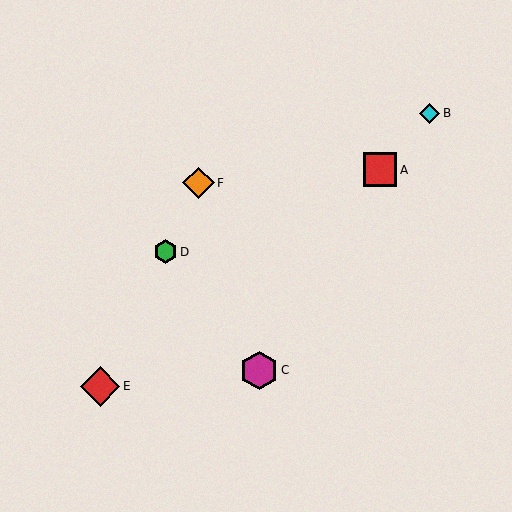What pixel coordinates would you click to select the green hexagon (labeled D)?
Click at (166, 252) to select the green hexagon D.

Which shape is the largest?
The red diamond (labeled E) is the largest.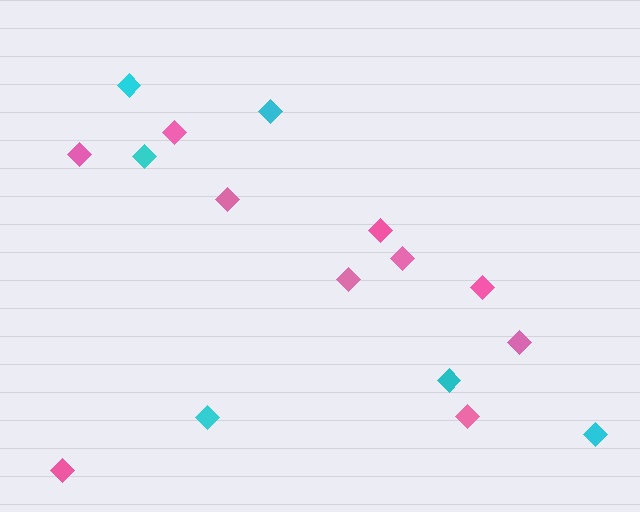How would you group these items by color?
There are 2 groups: one group of pink diamonds (10) and one group of cyan diamonds (6).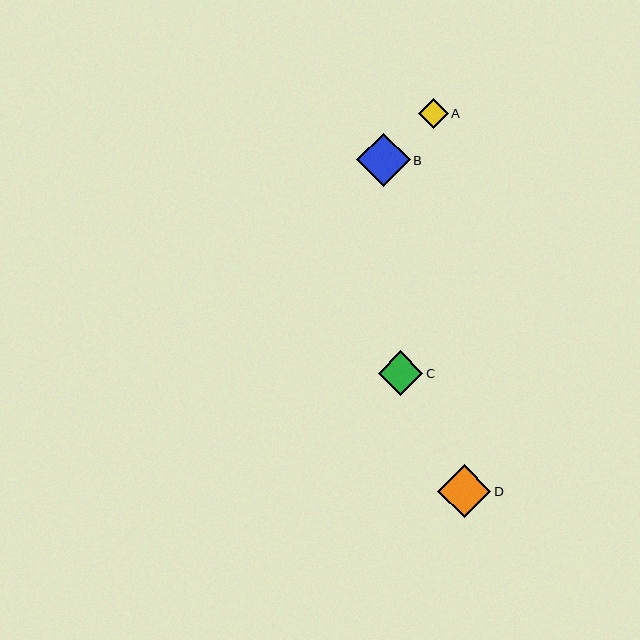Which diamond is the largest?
Diamond B is the largest with a size of approximately 53 pixels.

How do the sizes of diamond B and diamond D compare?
Diamond B and diamond D are approximately the same size.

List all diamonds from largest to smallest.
From largest to smallest: B, D, C, A.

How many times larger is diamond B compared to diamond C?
Diamond B is approximately 1.2 times the size of diamond C.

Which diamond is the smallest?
Diamond A is the smallest with a size of approximately 30 pixels.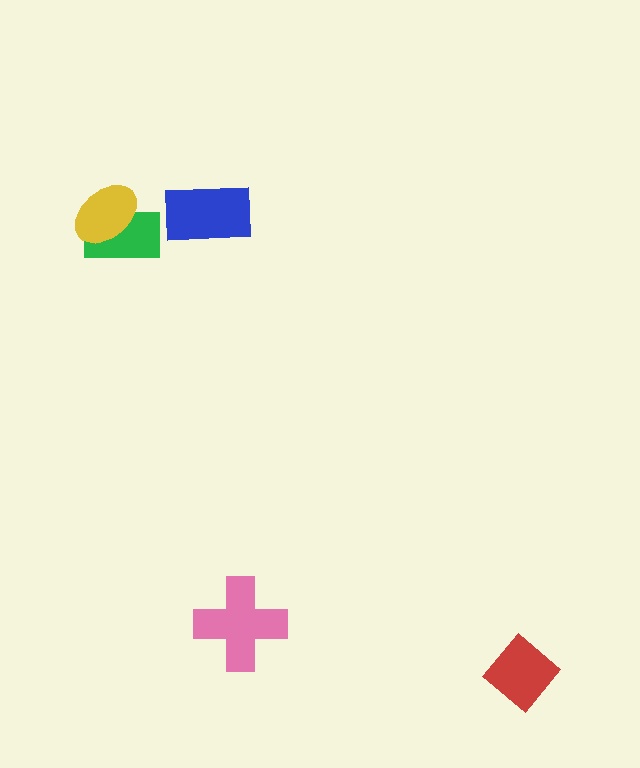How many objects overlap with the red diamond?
0 objects overlap with the red diamond.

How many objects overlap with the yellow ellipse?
1 object overlaps with the yellow ellipse.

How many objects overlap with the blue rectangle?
0 objects overlap with the blue rectangle.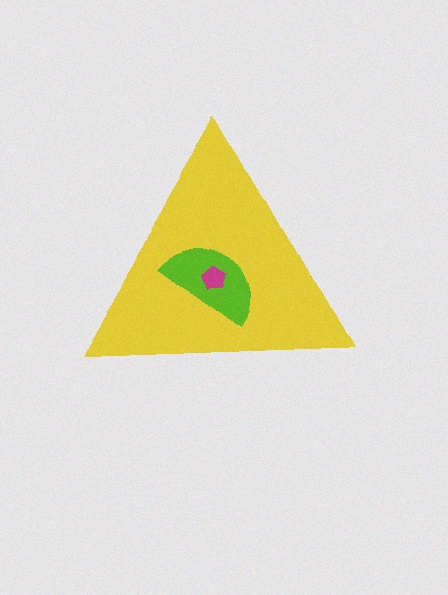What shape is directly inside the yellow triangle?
The lime semicircle.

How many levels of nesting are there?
3.